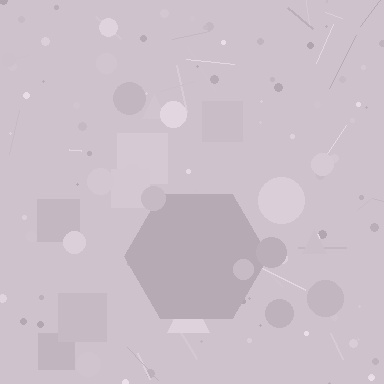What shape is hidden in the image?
A hexagon is hidden in the image.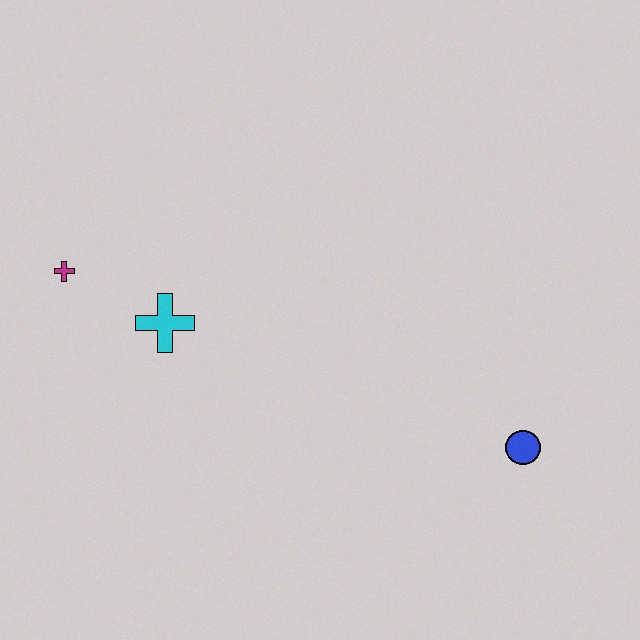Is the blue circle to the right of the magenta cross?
Yes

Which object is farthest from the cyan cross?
The blue circle is farthest from the cyan cross.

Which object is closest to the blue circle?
The cyan cross is closest to the blue circle.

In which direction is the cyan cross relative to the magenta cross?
The cyan cross is to the right of the magenta cross.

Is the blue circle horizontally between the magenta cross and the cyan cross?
No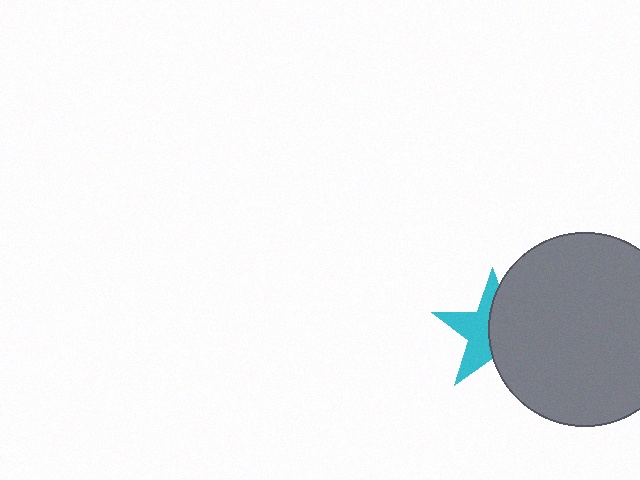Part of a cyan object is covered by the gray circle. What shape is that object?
It is a star.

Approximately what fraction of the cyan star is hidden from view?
Roughly 52% of the cyan star is hidden behind the gray circle.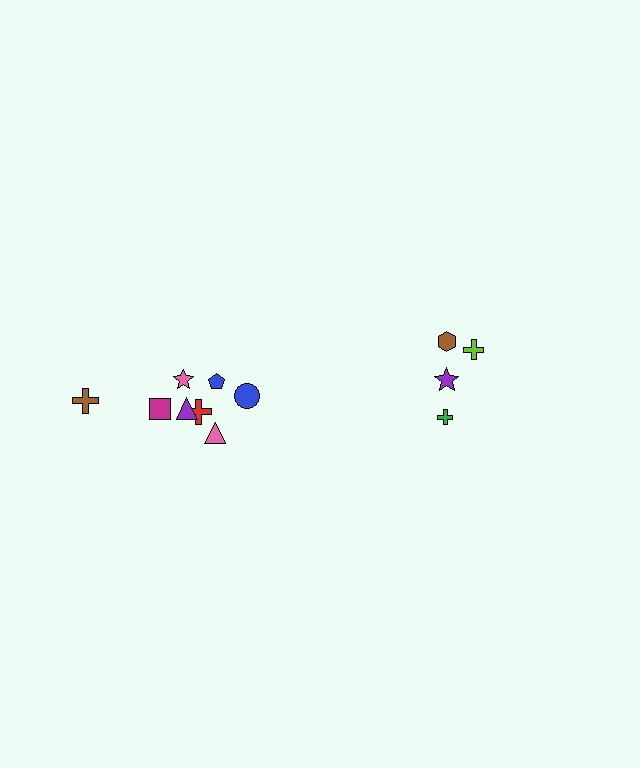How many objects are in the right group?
There are 4 objects.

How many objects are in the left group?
There are 8 objects.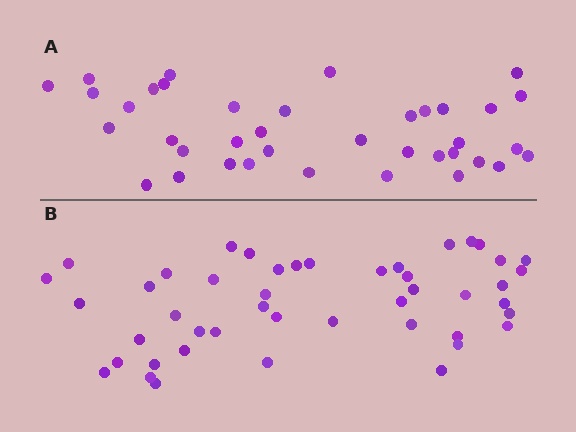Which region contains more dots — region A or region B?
Region B (the bottom region) has more dots.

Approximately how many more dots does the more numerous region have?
Region B has roughly 8 or so more dots than region A.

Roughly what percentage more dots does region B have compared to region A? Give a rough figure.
About 20% more.